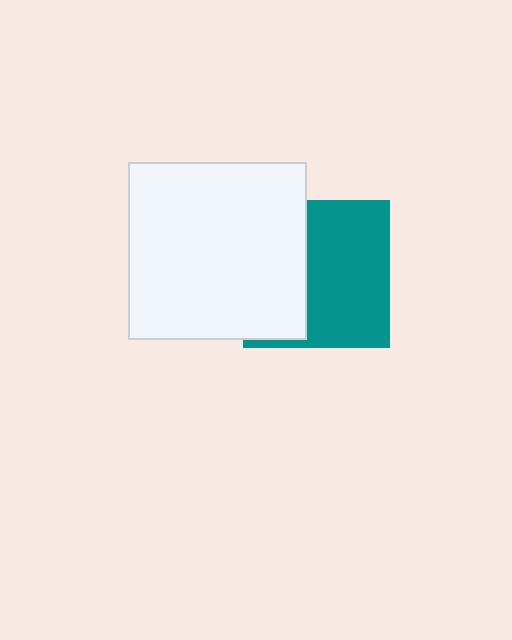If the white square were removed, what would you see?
You would see the complete teal square.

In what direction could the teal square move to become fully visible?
The teal square could move right. That would shift it out from behind the white square entirely.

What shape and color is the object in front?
The object in front is a white square.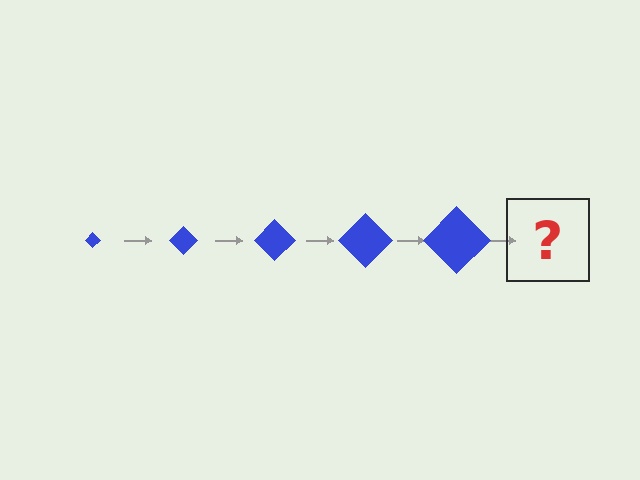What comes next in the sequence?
The next element should be a blue diamond, larger than the previous one.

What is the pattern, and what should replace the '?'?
The pattern is that the diamond gets progressively larger each step. The '?' should be a blue diamond, larger than the previous one.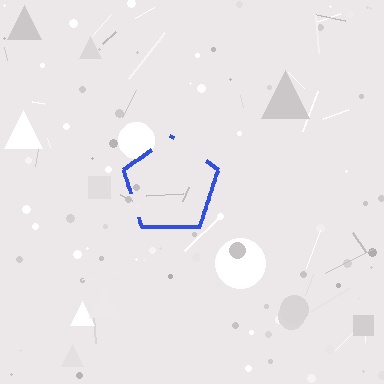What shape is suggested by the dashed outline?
The dashed outline suggests a pentagon.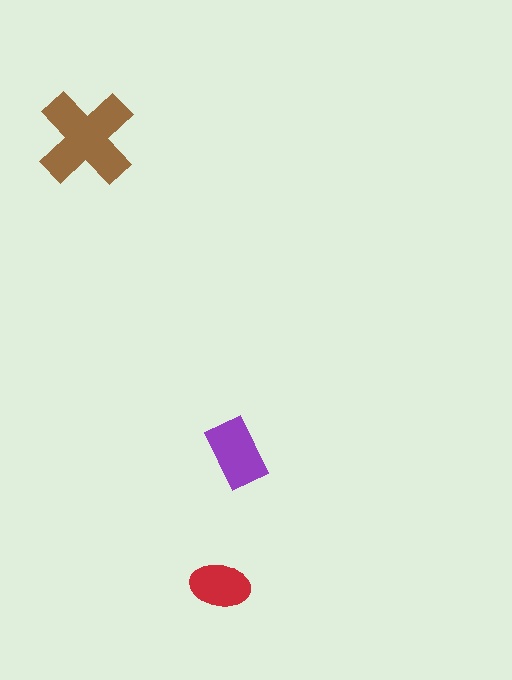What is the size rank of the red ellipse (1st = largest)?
3rd.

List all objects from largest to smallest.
The brown cross, the purple rectangle, the red ellipse.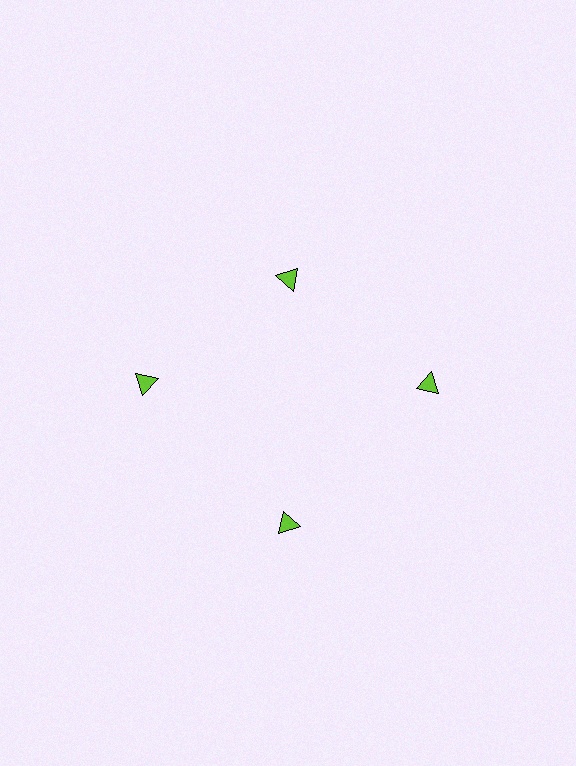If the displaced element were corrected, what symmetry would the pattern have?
It would have 4-fold rotational symmetry — the pattern would map onto itself every 90 degrees.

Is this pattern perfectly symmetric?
No. The 4 lime triangles are arranged in a ring, but one element near the 12 o'clock position is pulled inward toward the center, breaking the 4-fold rotational symmetry.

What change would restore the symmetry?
The symmetry would be restored by moving it outward, back onto the ring so that all 4 triangles sit at equal angles and equal distance from the center.